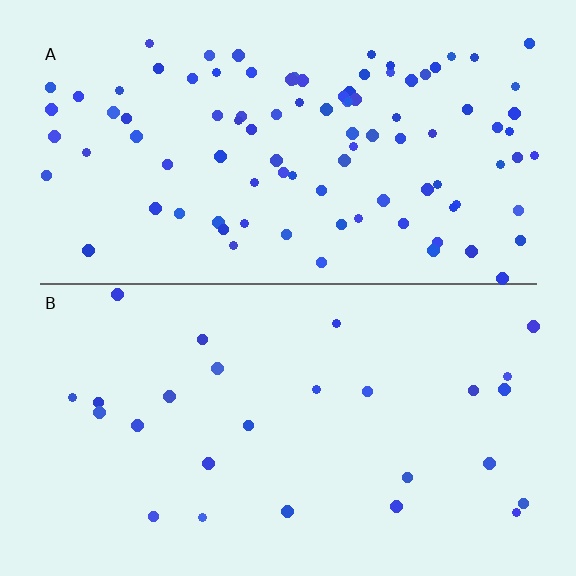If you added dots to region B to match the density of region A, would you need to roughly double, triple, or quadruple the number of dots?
Approximately quadruple.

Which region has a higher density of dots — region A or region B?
A (the top).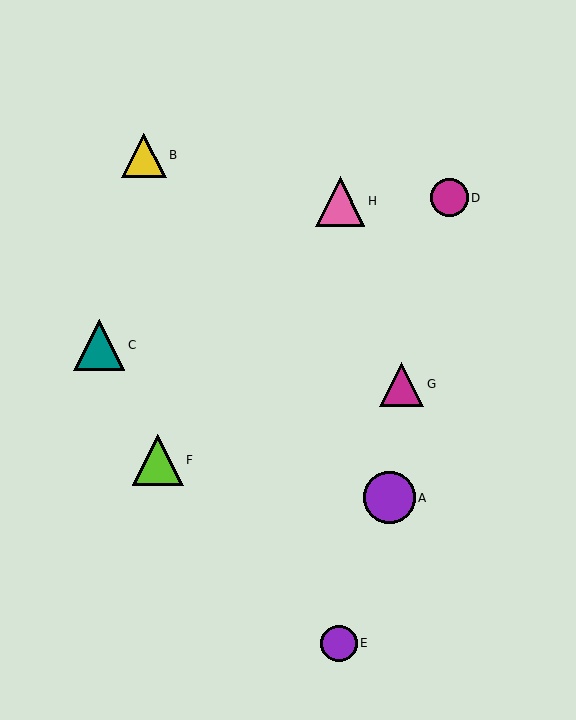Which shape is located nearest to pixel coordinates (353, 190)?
The pink triangle (labeled H) at (340, 201) is nearest to that location.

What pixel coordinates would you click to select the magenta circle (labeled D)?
Click at (449, 198) to select the magenta circle D.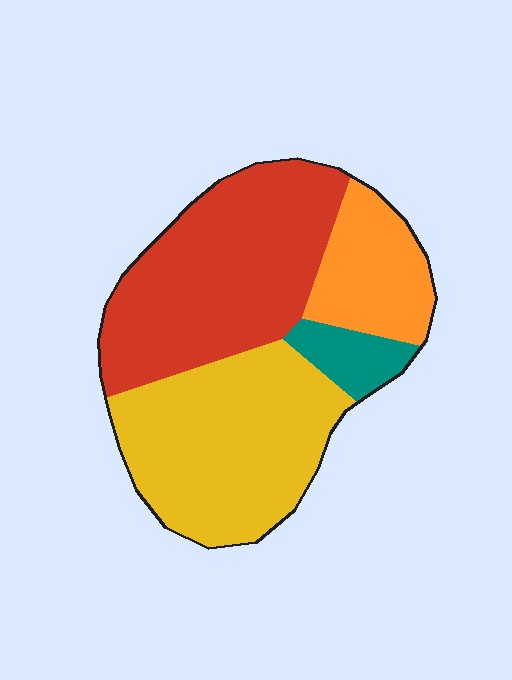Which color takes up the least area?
Teal, at roughly 5%.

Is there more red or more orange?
Red.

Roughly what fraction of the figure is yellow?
Yellow takes up between a third and a half of the figure.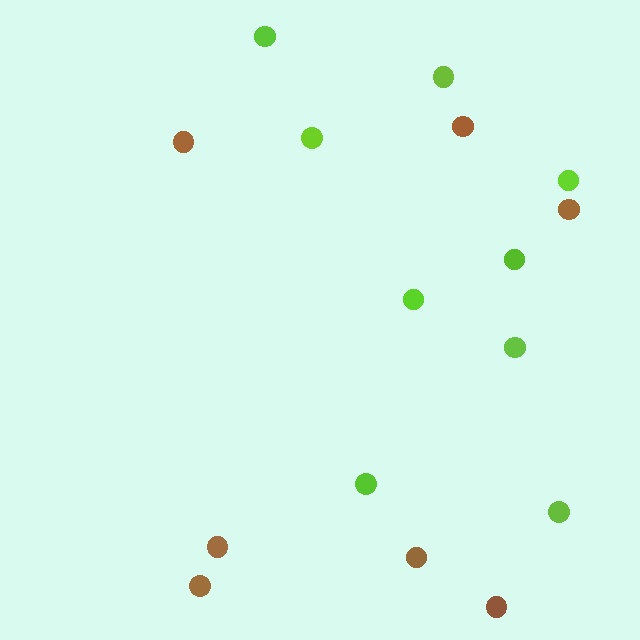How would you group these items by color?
There are 2 groups: one group of lime circles (9) and one group of brown circles (7).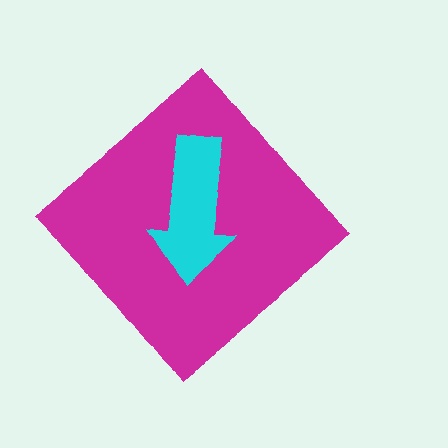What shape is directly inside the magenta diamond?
The cyan arrow.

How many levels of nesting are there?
2.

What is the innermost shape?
The cyan arrow.